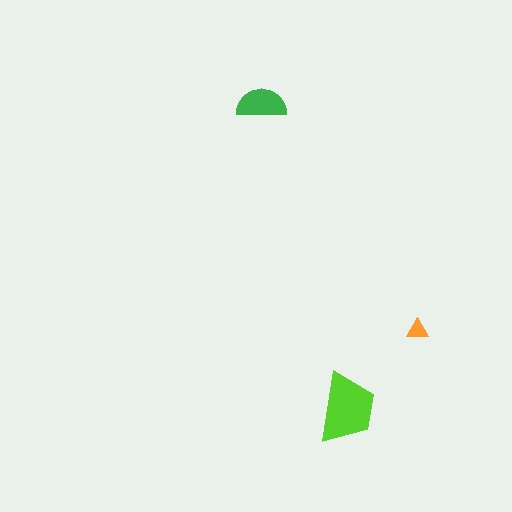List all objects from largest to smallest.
The lime trapezoid, the green semicircle, the orange triangle.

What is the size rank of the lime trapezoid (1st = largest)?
1st.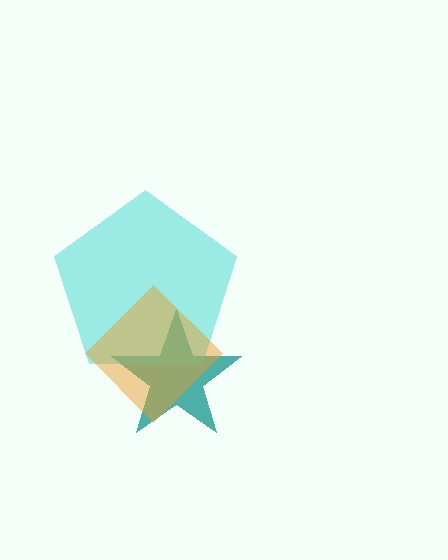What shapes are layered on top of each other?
The layered shapes are: a teal star, a cyan pentagon, an orange diamond.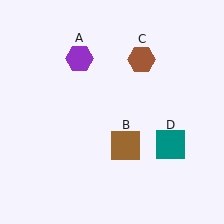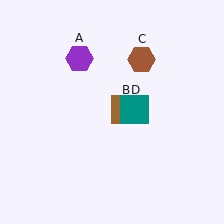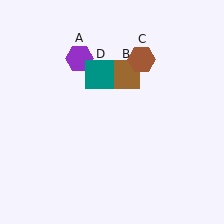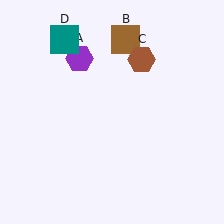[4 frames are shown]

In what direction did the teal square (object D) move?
The teal square (object D) moved up and to the left.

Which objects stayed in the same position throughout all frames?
Purple hexagon (object A) and brown hexagon (object C) remained stationary.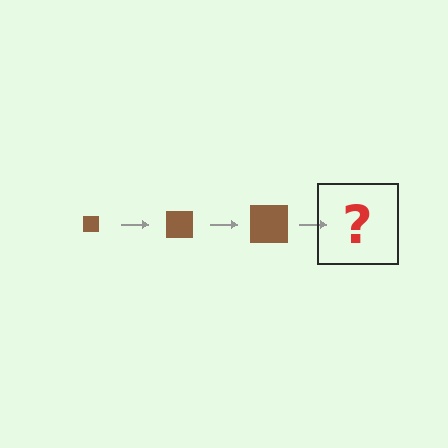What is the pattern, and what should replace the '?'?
The pattern is that the square gets progressively larger each step. The '?' should be a brown square, larger than the previous one.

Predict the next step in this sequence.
The next step is a brown square, larger than the previous one.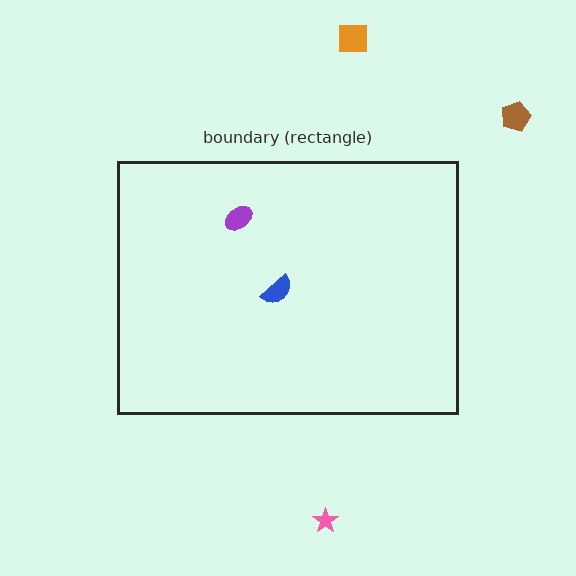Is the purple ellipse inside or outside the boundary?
Inside.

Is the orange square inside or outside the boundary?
Outside.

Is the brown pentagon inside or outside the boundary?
Outside.